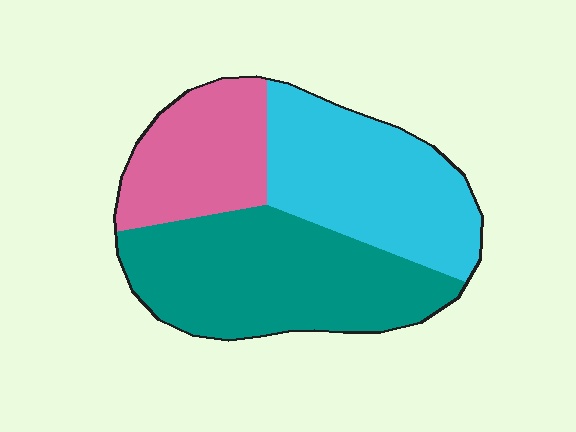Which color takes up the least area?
Pink, at roughly 25%.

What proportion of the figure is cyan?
Cyan takes up between a third and a half of the figure.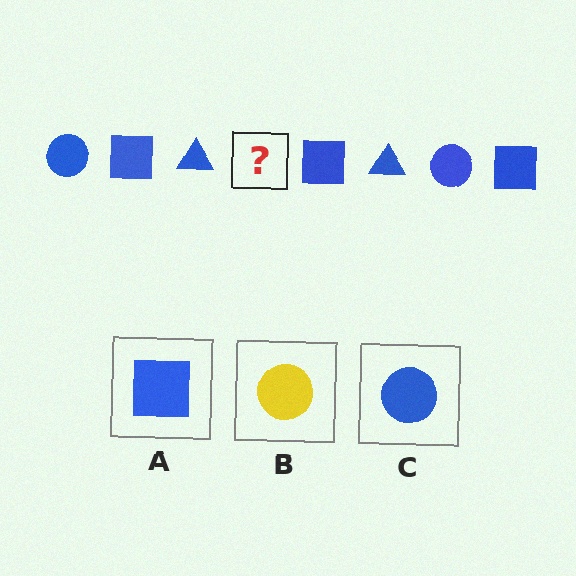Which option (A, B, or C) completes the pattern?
C.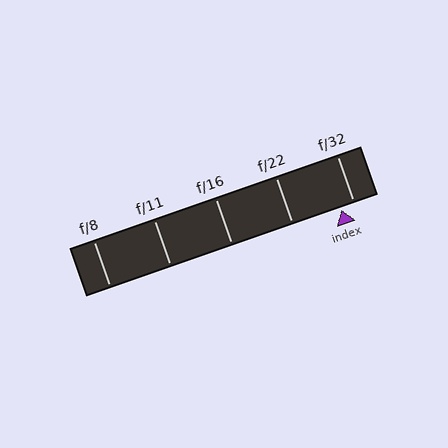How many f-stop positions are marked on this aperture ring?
There are 5 f-stop positions marked.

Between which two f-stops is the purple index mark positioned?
The index mark is between f/22 and f/32.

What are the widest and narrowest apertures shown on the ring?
The widest aperture shown is f/8 and the narrowest is f/32.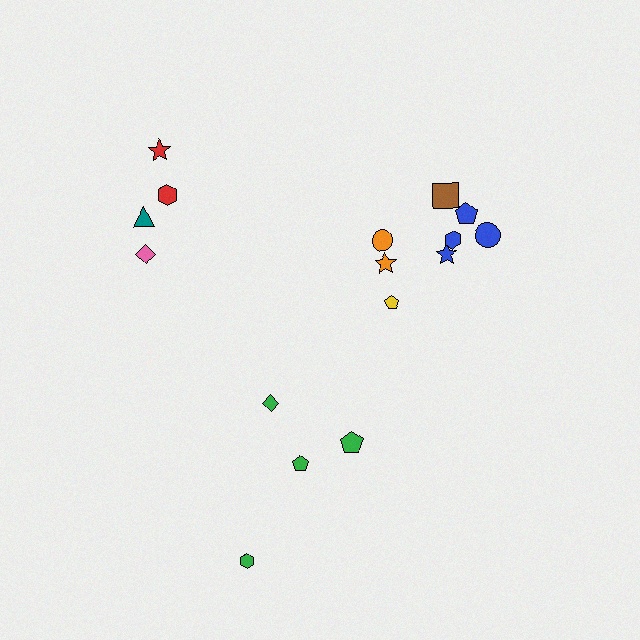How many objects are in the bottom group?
There are 4 objects.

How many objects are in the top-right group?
There are 8 objects.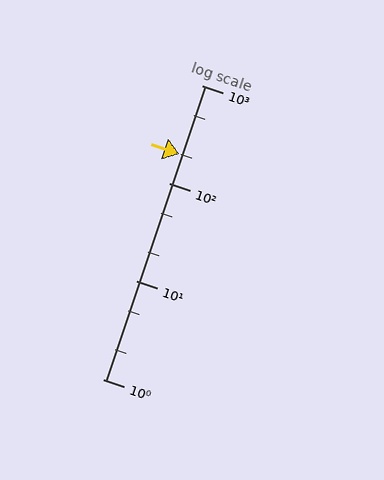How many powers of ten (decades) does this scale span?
The scale spans 3 decades, from 1 to 1000.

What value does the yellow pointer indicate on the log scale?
The pointer indicates approximately 200.